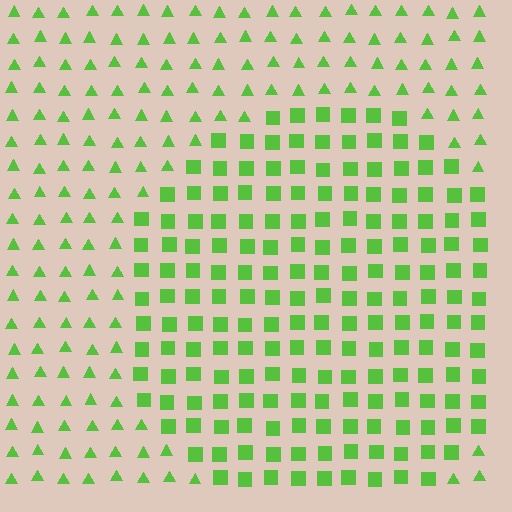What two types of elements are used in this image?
The image uses squares inside the circle region and triangles outside it.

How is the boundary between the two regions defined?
The boundary is defined by a change in element shape: squares inside vs. triangles outside. All elements share the same color and spacing.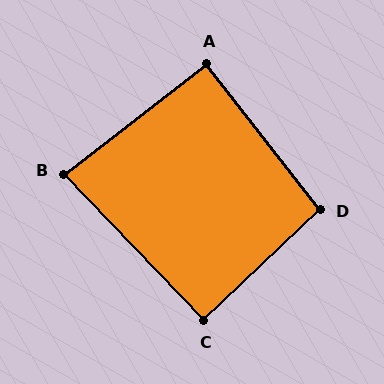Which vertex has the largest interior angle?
D, at approximately 96 degrees.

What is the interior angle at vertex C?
Approximately 90 degrees (approximately right).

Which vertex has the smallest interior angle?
B, at approximately 84 degrees.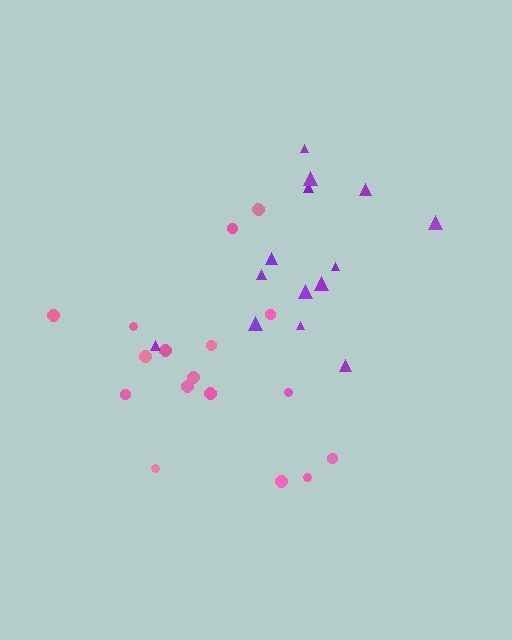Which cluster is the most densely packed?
Pink.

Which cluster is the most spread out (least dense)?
Purple.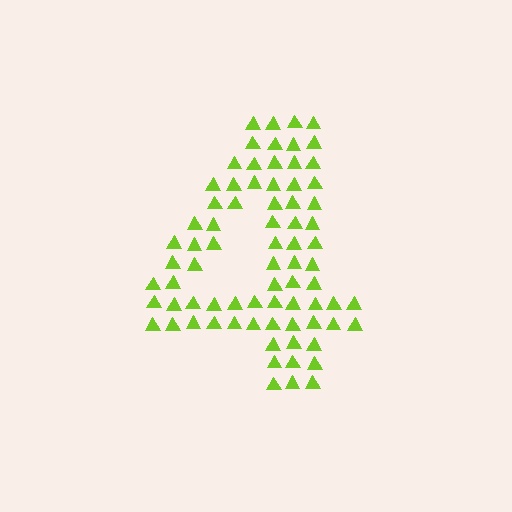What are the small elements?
The small elements are triangles.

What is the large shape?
The large shape is the digit 4.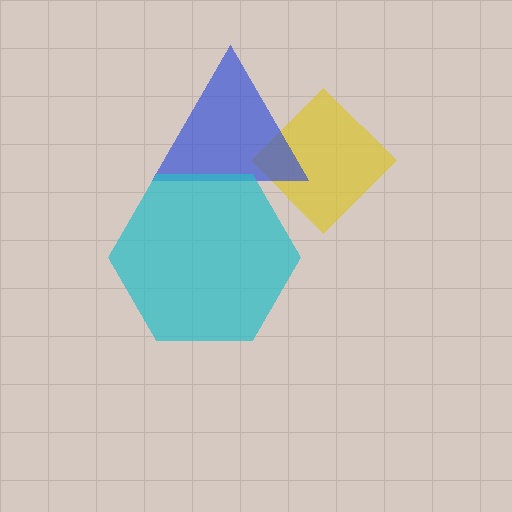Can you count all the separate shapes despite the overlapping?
Yes, there are 3 separate shapes.